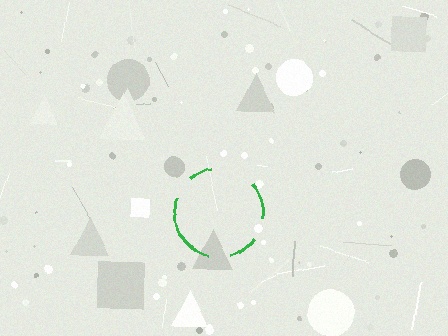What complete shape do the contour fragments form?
The contour fragments form a circle.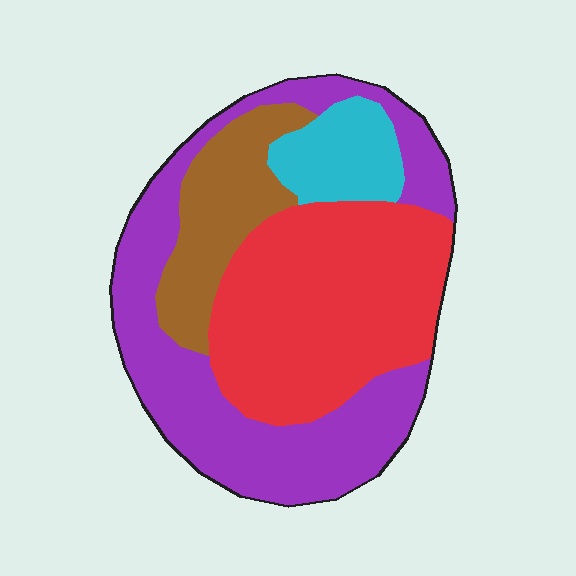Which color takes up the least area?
Cyan, at roughly 10%.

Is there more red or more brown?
Red.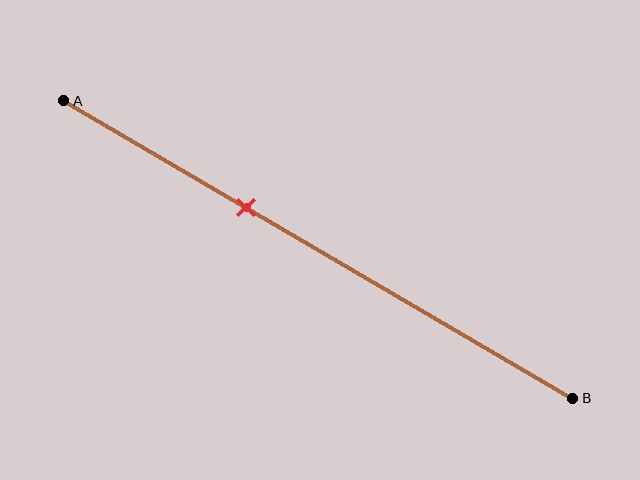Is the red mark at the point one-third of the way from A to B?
Yes, the mark is approximately at the one-third point.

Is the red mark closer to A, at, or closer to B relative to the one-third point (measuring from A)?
The red mark is approximately at the one-third point of segment AB.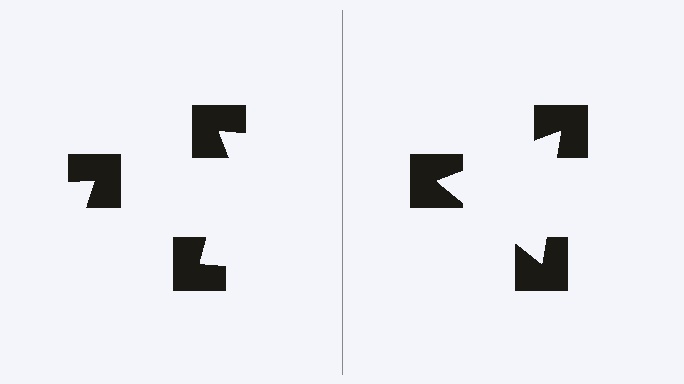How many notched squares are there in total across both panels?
6 — 3 on each side.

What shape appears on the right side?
An illusory triangle.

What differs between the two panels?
The notched squares are positioned identically on both sides; only the wedge orientations differ. On the right they align to a triangle; on the left they are misaligned.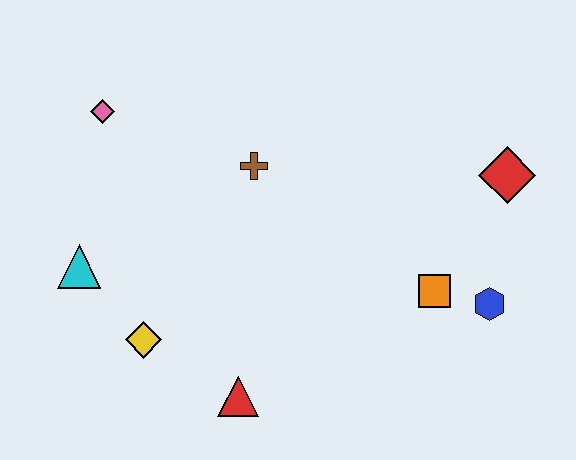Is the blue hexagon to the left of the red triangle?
No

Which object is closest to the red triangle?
The yellow diamond is closest to the red triangle.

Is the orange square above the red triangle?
Yes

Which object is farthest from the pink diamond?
The blue hexagon is farthest from the pink diamond.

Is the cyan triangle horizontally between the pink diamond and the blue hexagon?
No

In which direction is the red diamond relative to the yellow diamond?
The red diamond is to the right of the yellow diamond.